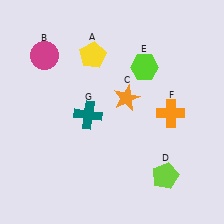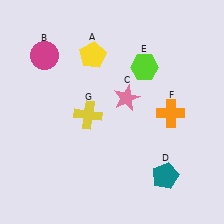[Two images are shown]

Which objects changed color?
C changed from orange to pink. D changed from lime to teal. G changed from teal to yellow.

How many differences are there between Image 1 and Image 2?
There are 3 differences between the two images.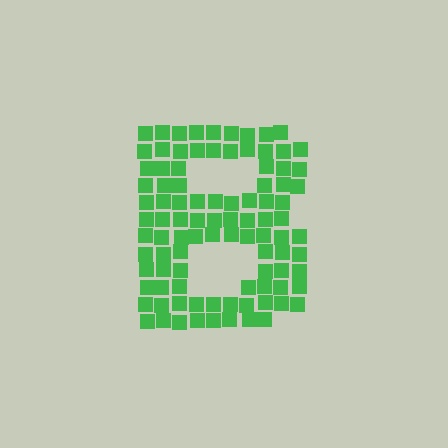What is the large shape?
The large shape is the letter B.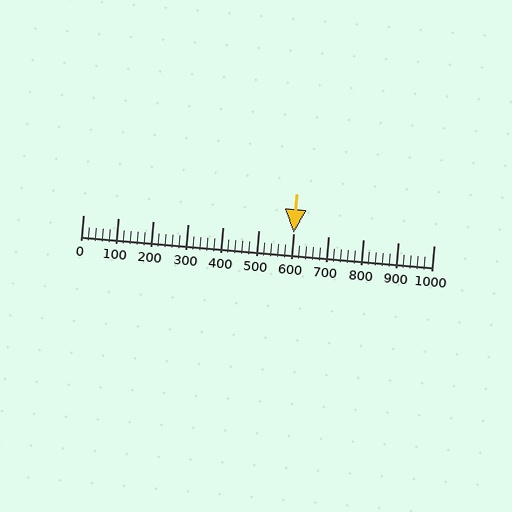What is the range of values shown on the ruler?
The ruler shows values from 0 to 1000.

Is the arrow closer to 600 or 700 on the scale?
The arrow is closer to 600.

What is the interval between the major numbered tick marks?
The major tick marks are spaced 100 units apart.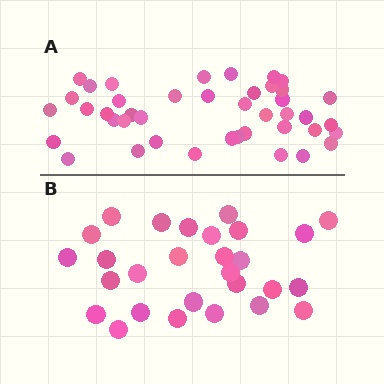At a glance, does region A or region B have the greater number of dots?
Region A (the top region) has more dots.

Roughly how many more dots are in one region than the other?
Region A has approximately 15 more dots than region B.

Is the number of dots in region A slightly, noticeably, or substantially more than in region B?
Region A has substantially more. The ratio is roughly 1.5 to 1.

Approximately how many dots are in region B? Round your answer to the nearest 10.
About 30 dots. (The exact count is 28, which rounds to 30.)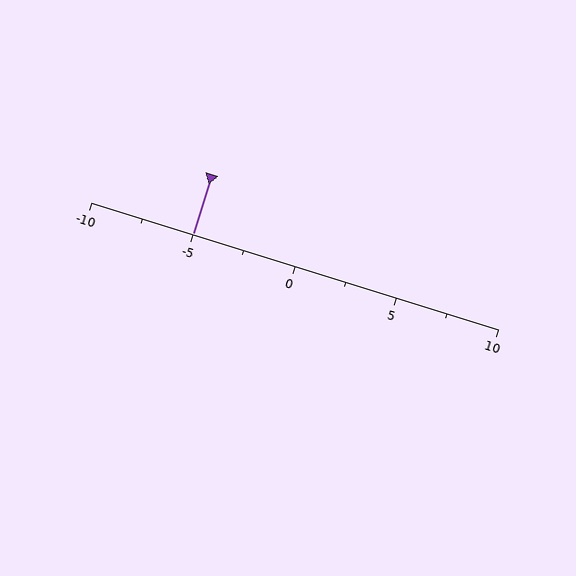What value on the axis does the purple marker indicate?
The marker indicates approximately -5.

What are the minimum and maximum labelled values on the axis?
The axis runs from -10 to 10.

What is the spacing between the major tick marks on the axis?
The major ticks are spaced 5 apart.